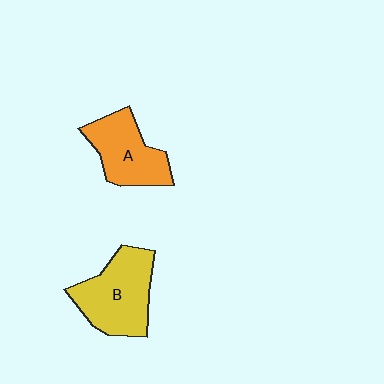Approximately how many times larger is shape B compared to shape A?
Approximately 1.2 times.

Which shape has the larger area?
Shape B (yellow).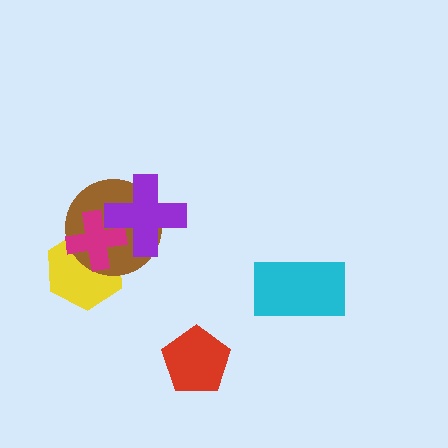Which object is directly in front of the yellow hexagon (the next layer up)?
The brown circle is directly in front of the yellow hexagon.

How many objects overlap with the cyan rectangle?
0 objects overlap with the cyan rectangle.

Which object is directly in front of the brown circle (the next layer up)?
The magenta cross is directly in front of the brown circle.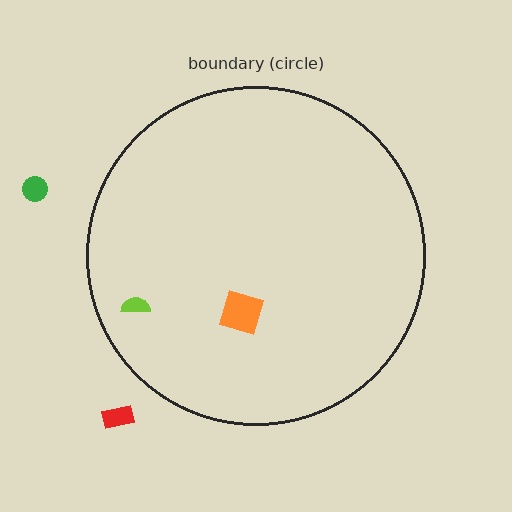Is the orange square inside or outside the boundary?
Inside.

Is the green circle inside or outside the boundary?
Outside.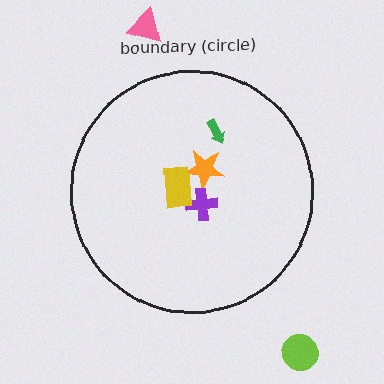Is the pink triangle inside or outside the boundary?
Outside.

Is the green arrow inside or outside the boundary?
Inside.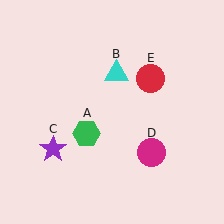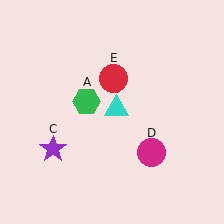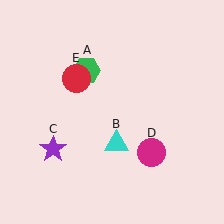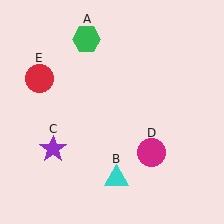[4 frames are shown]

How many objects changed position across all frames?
3 objects changed position: green hexagon (object A), cyan triangle (object B), red circle (object E).